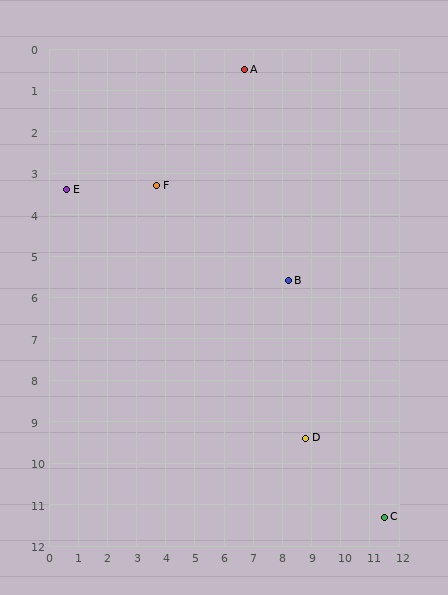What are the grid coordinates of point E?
Point E is at approximately (0.6, 3.4).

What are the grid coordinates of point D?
Point D is at approximately (8.8, 9.4).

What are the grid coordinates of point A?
Point A is at approximately (6.7, 0.5).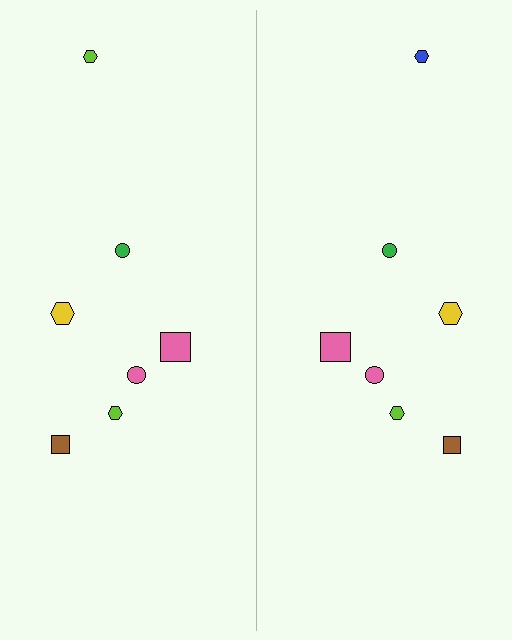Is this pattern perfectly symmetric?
No, the pattern is not perfectly symmetric. The blue hexagon on the right side breaks the symmetry — its mirror counterpart is lime.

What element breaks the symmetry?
The blue hexagon on the right side breaks the symmetry — its mirror counterpart is lime.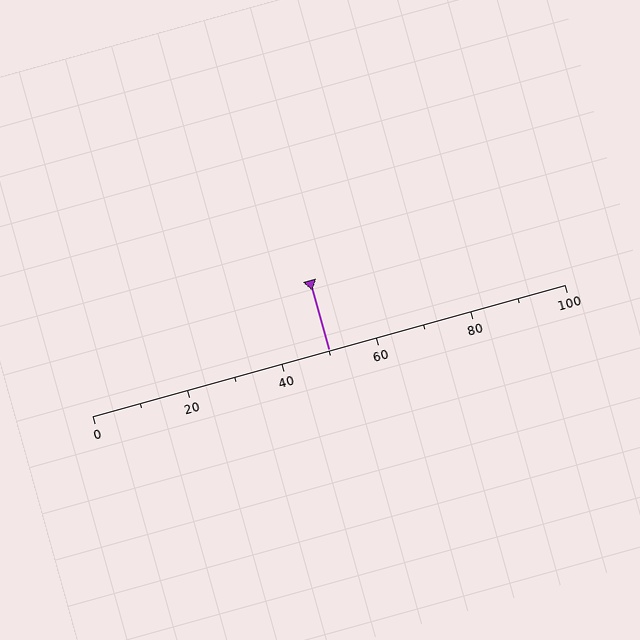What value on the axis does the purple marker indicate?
The marker indicates approximately 50.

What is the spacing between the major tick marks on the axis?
The major ticks are spaced 20 apart.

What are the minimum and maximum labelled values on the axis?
The axis runs from 0 to 100.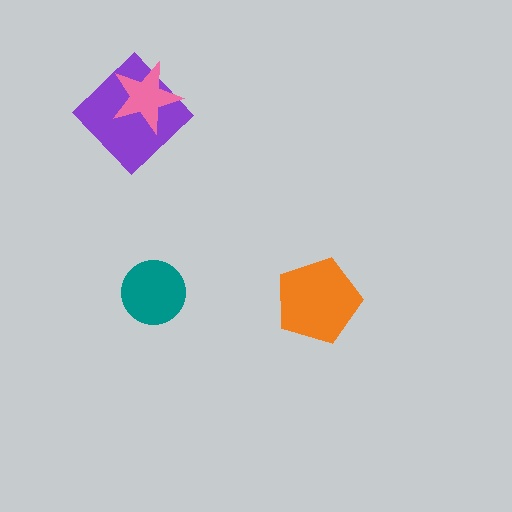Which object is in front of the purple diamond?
The pink star is in front of the purple diamond.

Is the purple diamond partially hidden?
Yes, it is partially covered by another shape.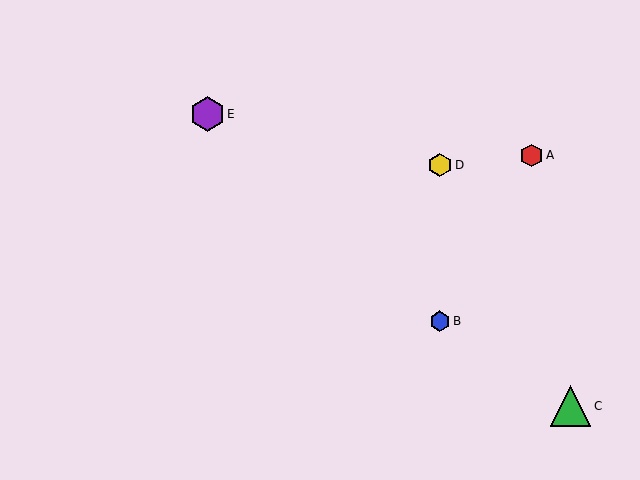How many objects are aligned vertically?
2 objects (B, D) are aligned vertically.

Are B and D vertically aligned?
Yes, both are at x≈440.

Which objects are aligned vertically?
Objects B, D are aligned vertically.